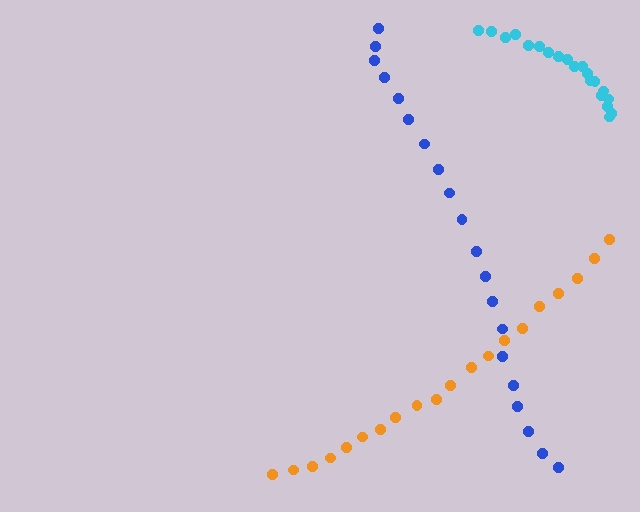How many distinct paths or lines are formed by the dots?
There are 3 distinct paths.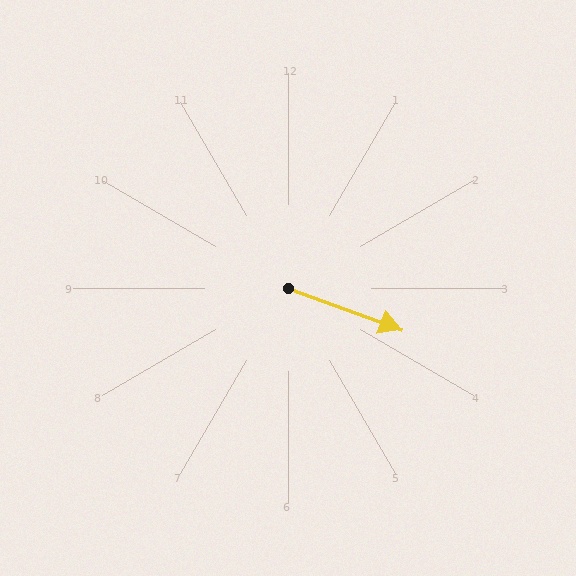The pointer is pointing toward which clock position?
Roughly 4 o'clock.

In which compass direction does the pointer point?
East.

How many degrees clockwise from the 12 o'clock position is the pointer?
Approximately 110 degrees.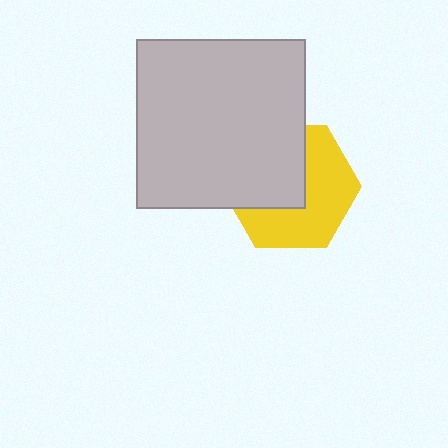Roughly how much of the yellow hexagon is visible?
About half of it is visible (roughly 54%).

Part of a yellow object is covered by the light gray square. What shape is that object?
It is a hexagon.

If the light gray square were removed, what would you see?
You would see the complete yellow hexagon.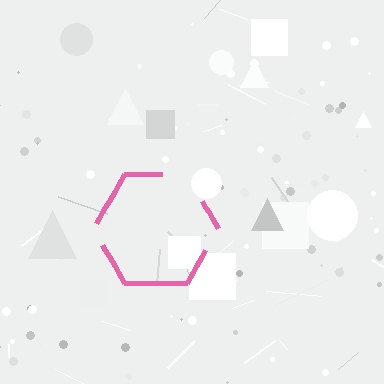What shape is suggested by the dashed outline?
The dashed outline suggests a hexagon.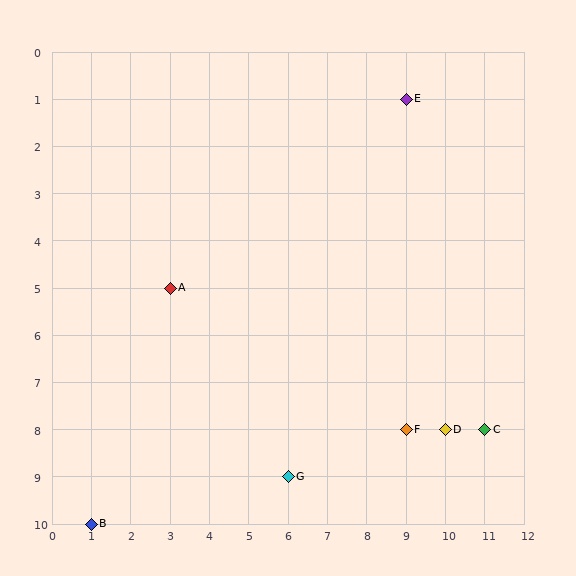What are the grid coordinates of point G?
Point G is at grid coordinates (6, 9).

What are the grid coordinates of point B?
Point B is at grid coordinates (1, 10).